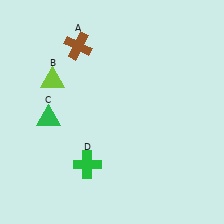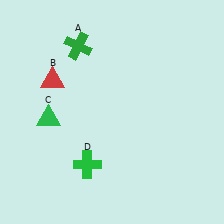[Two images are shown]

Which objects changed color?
A changed from brown to green. B changed from lime to red.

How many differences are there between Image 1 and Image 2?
There are 2 differences between the two images.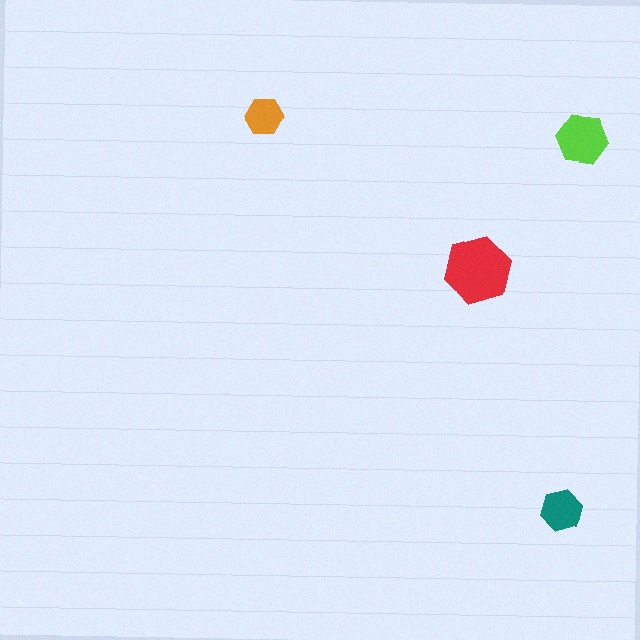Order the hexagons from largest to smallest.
the red one, the lime one, the teal one, the orange one.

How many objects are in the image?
There are 4 objects in the image.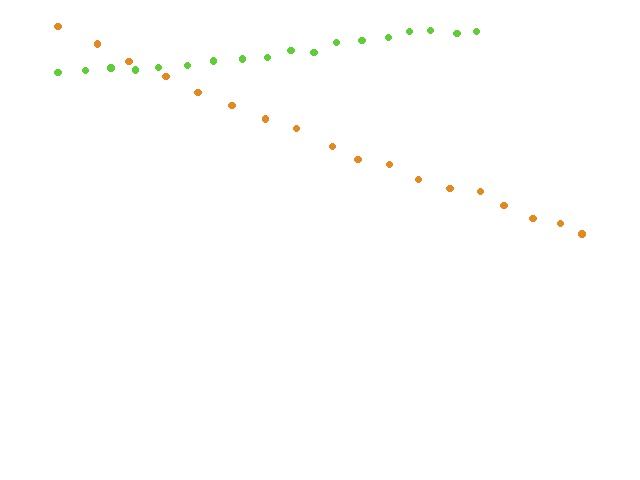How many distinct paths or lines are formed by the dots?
There are 2 distinct paths.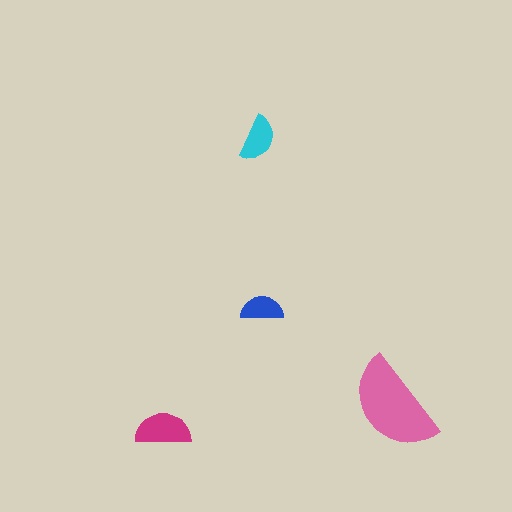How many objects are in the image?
There are 4 objects in the image.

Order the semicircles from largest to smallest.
the pink one, the magenta one, the cyan one, the blue one.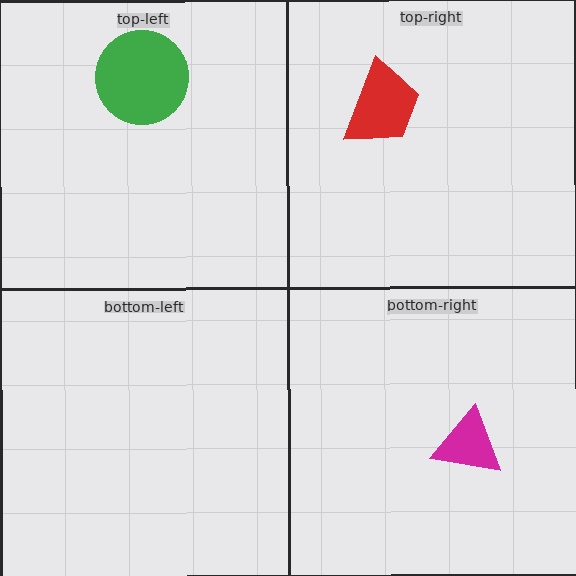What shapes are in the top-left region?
The green circle.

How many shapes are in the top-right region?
1.